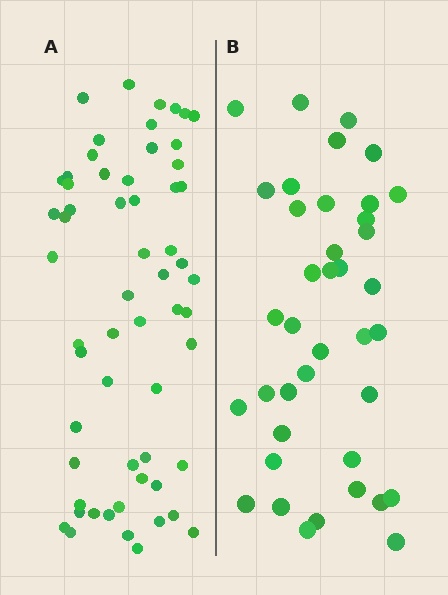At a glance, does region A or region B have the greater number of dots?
Region A (the left region) has more dots.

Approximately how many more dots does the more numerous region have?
Region A has approximately 20 more dots than region B.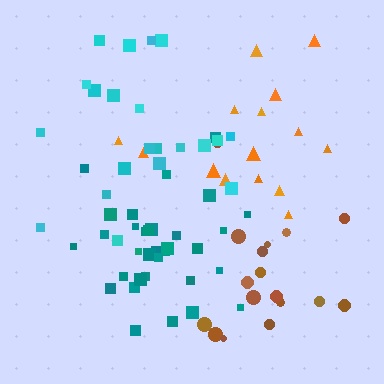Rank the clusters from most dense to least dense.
teal, cyan, orange, brown.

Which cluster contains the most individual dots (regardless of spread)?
Teal (34).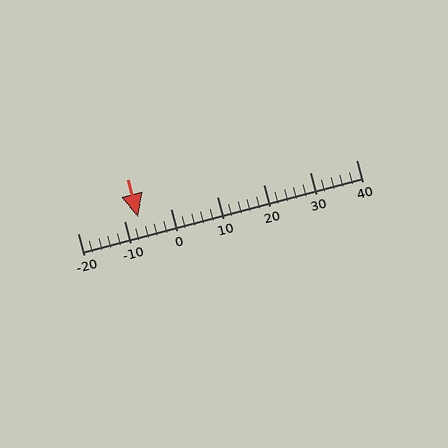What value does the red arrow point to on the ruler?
The red arrow points to approximately -7.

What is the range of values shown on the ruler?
The ruler shows values from -20 to 40.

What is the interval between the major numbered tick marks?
The major tick marks are spaced 10 units apart.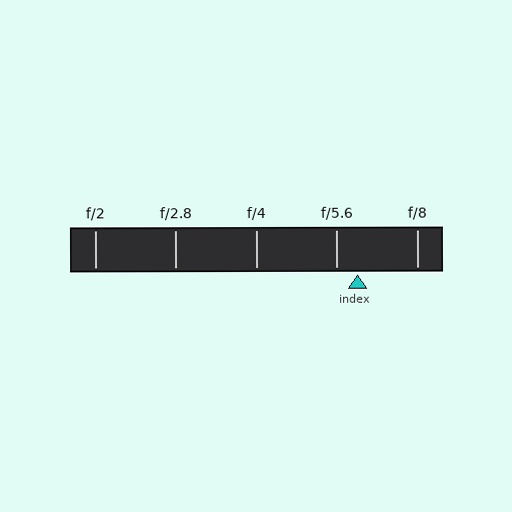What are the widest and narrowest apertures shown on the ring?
The widest aperture shown is f/2 and the narrowest is f/8.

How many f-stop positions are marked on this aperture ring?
There are 5 f-stop positions marked.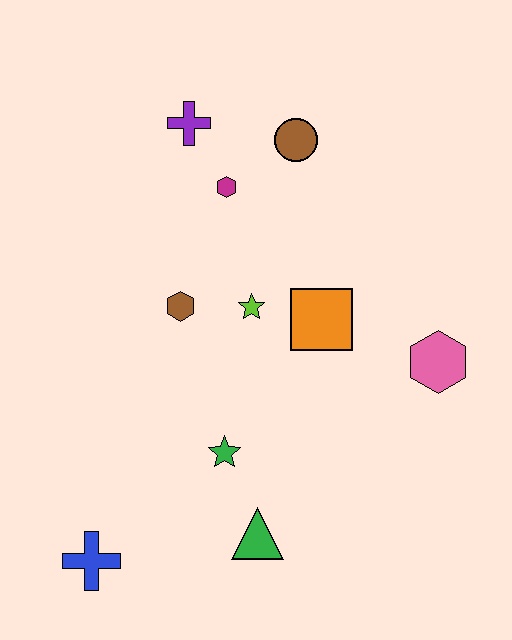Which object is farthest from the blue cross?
The brown circle is farthest from the blue cross.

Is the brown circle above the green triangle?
Yes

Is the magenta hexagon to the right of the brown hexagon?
Yes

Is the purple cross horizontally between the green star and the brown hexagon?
Yes